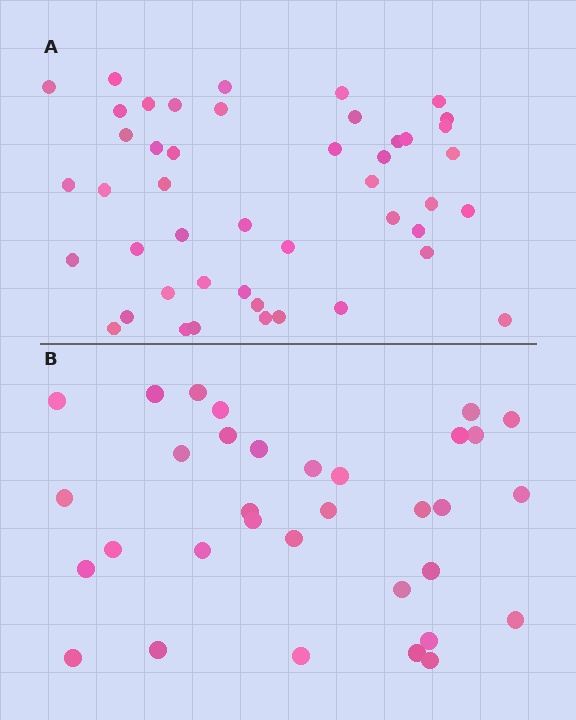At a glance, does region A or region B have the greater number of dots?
Region A (the top region) has more dots.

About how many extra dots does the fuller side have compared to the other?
Region A has approximately 15 more dots than region B.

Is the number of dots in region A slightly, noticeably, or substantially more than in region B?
Region A has noticeably more, but not dramatically so. The ratio is roughly 1.4 to 1.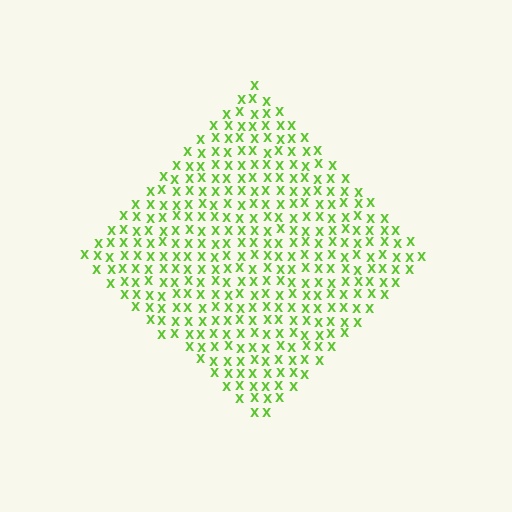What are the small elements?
The small elements are letter X's.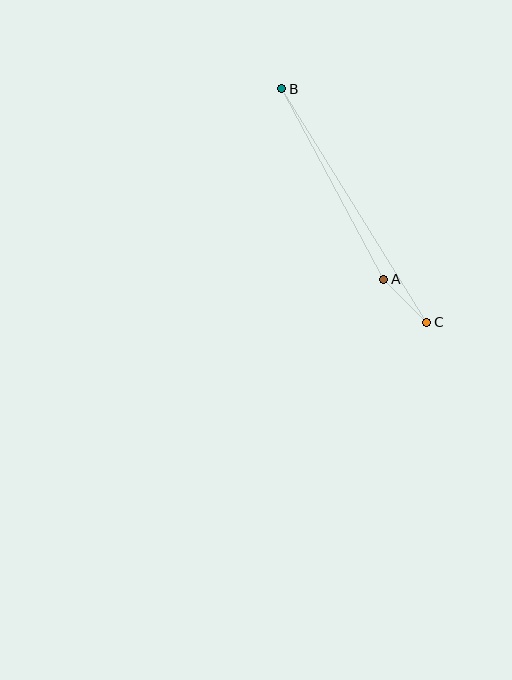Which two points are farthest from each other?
Points B and C are farthest from each other.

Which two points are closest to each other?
Points A and C are closest to each other.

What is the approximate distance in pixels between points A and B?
The distance between A and B is approximately 216 pixels.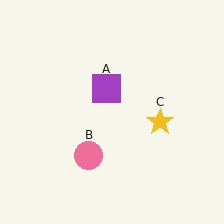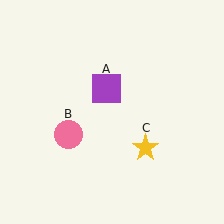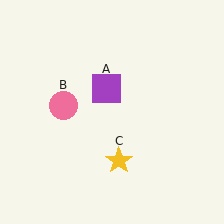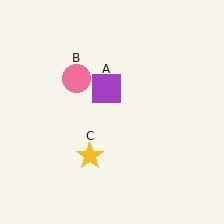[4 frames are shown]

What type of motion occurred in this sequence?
The pink circle (object B), yellow star (object C) rotated clockwise around the center of the scene.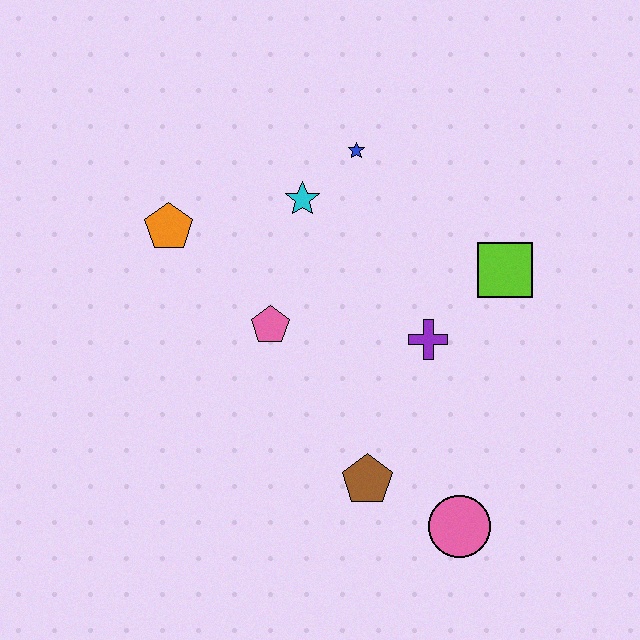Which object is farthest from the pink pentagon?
The pink circle is farthest from the pink pentagon.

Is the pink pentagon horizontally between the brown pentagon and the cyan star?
No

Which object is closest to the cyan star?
The blue star is closest to the cyan star.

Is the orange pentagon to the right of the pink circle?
No